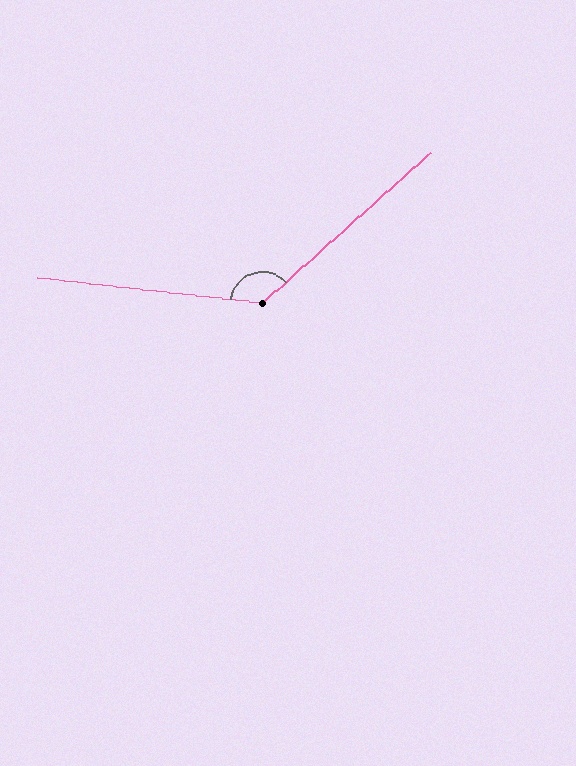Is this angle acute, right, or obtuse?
It is obtuse.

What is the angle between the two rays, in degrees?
Approximately 132 degrees.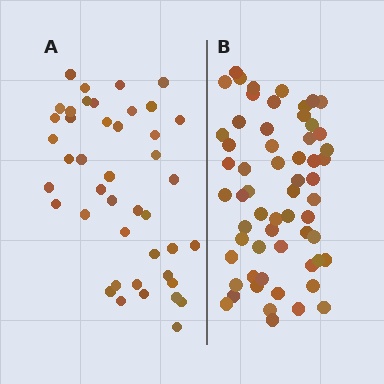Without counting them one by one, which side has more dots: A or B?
Region B (the right region) has more dots.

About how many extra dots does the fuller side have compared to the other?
Region B has approximately 15 more dots than region A.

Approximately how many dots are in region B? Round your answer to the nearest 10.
About 60 dots.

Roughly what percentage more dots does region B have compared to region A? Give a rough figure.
About 40% more.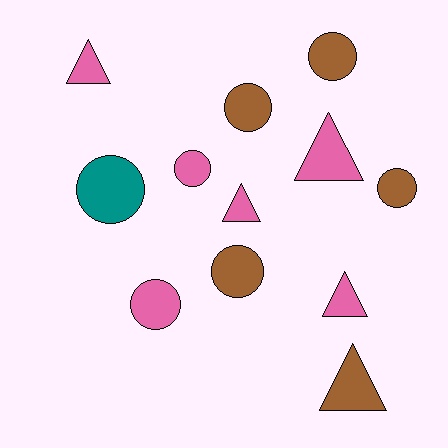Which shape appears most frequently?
Circle, with 7 objects.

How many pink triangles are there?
There are 4 pink triangles.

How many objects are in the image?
There are 12 objects.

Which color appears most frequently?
Pink, with 6 objects.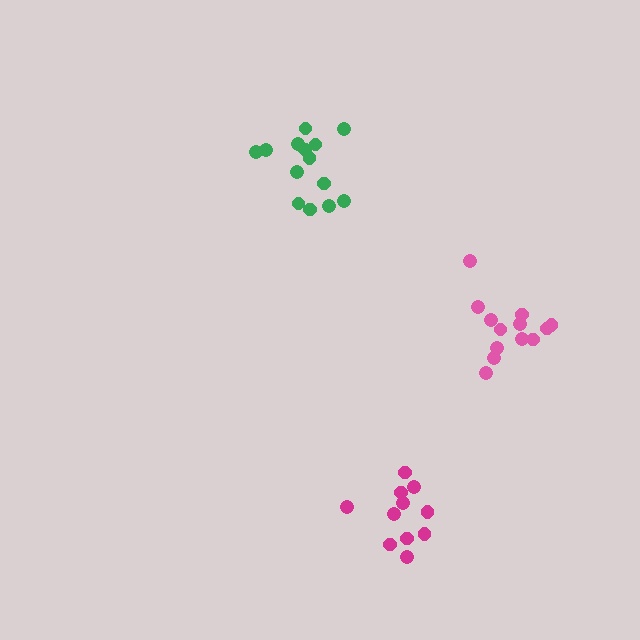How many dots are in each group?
Group 1: 14 dots, Group 2: 13 dots, Group 3: 11 dots (38 total).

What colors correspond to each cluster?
The clusters are colored: green, pink, magenta.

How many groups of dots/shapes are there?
There are 3 groups.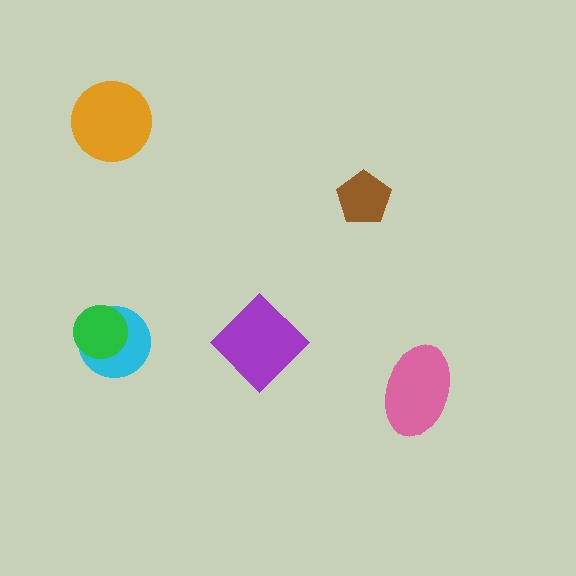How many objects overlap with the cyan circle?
1 object overlaps with the cyan circle.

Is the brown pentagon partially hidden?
No, no other shape covers it.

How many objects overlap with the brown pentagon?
0 objects overlap with the brown pentagon.